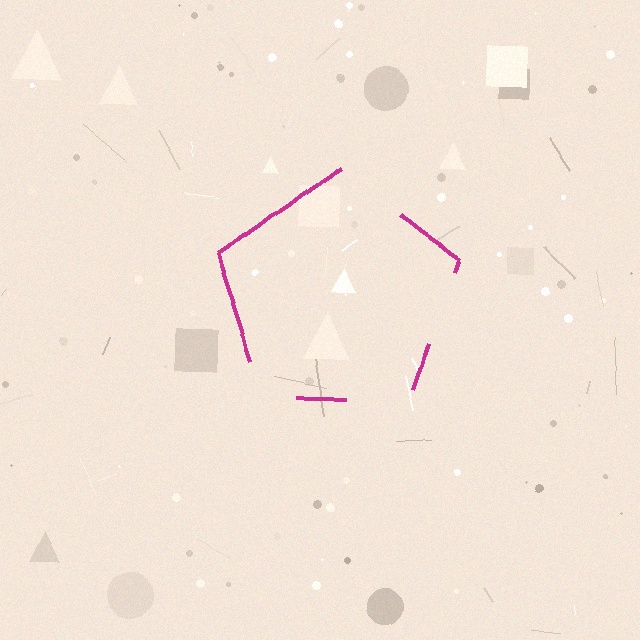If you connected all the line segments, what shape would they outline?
They would outline a pentagon.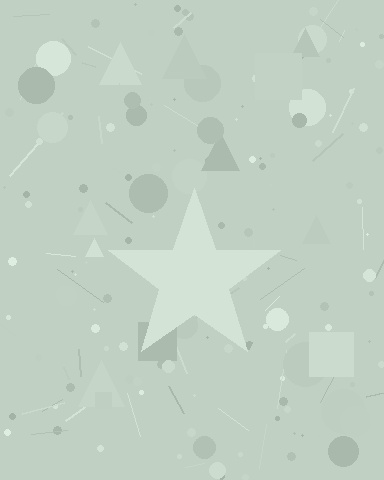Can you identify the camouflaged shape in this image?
The camouflaged shape is a star.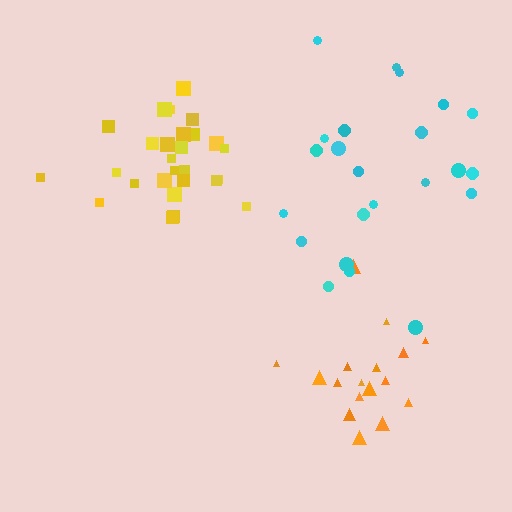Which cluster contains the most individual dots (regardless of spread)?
Yellow (27).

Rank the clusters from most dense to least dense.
yellow, orange, cyan.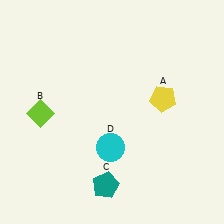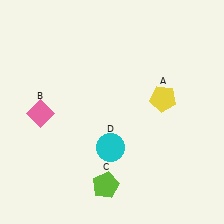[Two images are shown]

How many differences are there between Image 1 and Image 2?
There are 2 differences between the two images.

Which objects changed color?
B changed from lime to pink. C changed from teal to lime.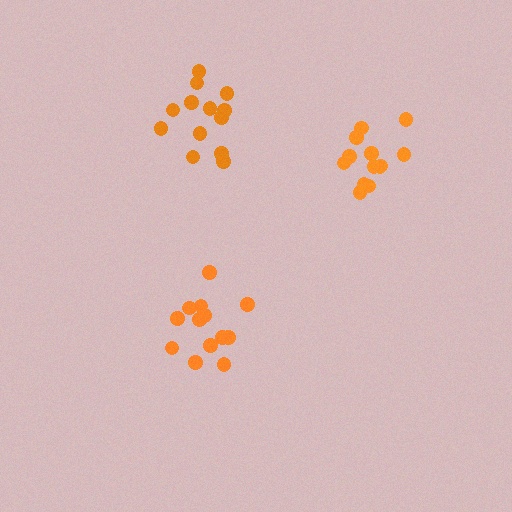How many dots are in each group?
Group 1: 13 dots, Group 2: 13 dots, Group 3: 13 dots (39 total).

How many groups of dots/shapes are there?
There are 3 groups.